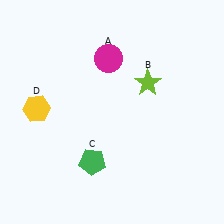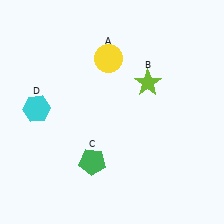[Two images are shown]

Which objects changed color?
A changed from magenta to yellow. D changed from yellow to cyan.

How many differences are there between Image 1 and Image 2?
There are 2 differences between the two images.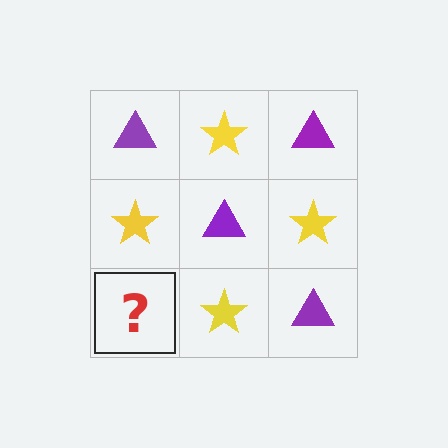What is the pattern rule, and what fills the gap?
The rule is that it alternates purple triangle and yellow star in a checkerboard pattern. The gap should be filled with a purple triangle.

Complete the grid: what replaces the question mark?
The question mark should be replaced with a purple triangle.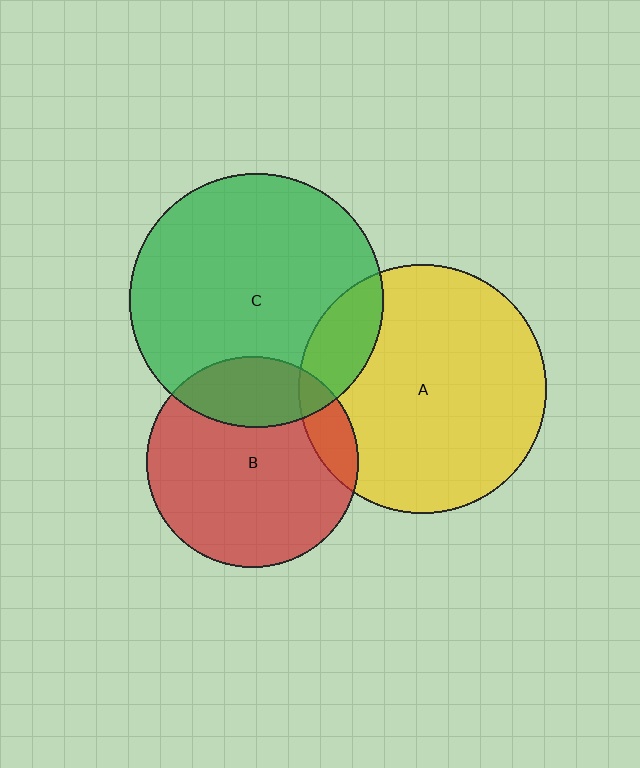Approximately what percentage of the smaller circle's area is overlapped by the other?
Approximately 25%.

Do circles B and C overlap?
Yes.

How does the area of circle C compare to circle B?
Approximately 1.4 times.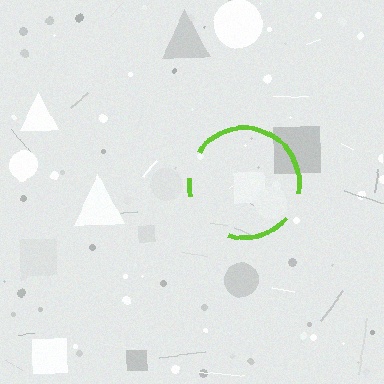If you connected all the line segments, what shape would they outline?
They would outline a circle.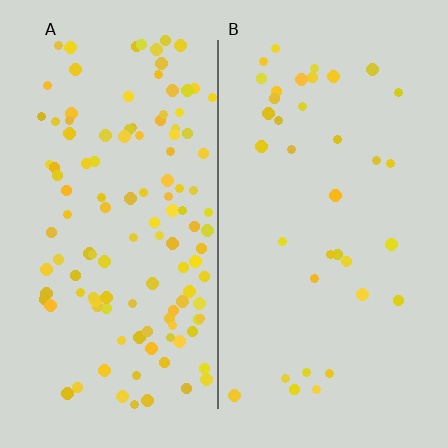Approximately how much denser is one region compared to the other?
Approximately 3.4× — region A over region B.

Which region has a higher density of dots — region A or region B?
A (the left).